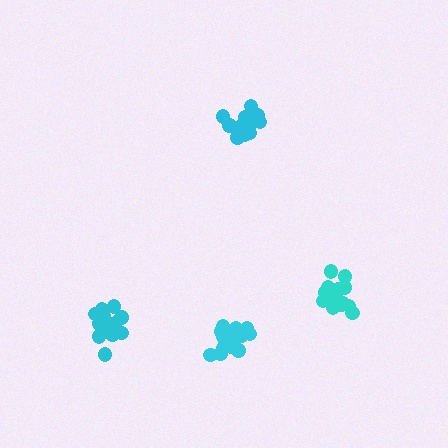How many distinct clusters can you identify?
There are 4 distinct clusters.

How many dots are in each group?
Group 1: 17 dots, Group 2: 20 dots, Group 3: 15 dots, Group 4: 16 dots (68 total).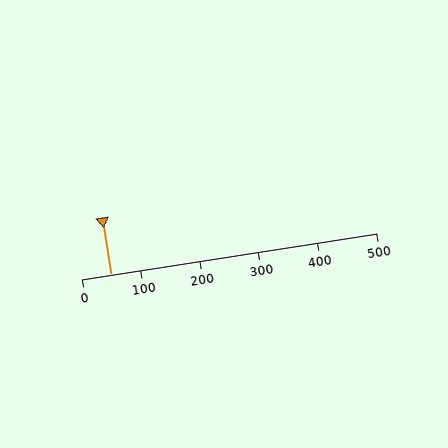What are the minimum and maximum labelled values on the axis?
The axis runs from 0 to 500.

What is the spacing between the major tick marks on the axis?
The major ticks are spaced 100 apart.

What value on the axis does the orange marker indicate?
The marker indicates approximately 50.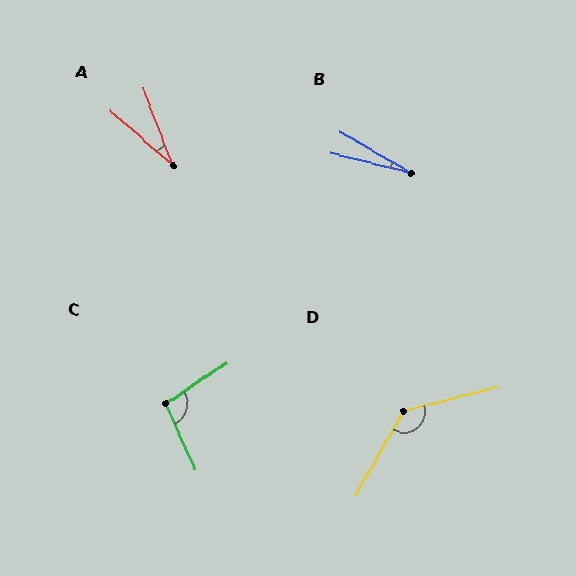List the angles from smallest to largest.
B (16°), A (28°), C (100°), D (134°).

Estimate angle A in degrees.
Approximately 28 degrees.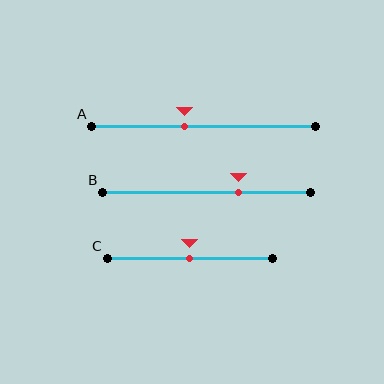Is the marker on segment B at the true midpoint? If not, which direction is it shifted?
No, the marker on segment B is shifted to the right by about 16% of the segment length.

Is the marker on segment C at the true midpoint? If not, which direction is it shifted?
Yes, the marker on segment C is at the true midpoint.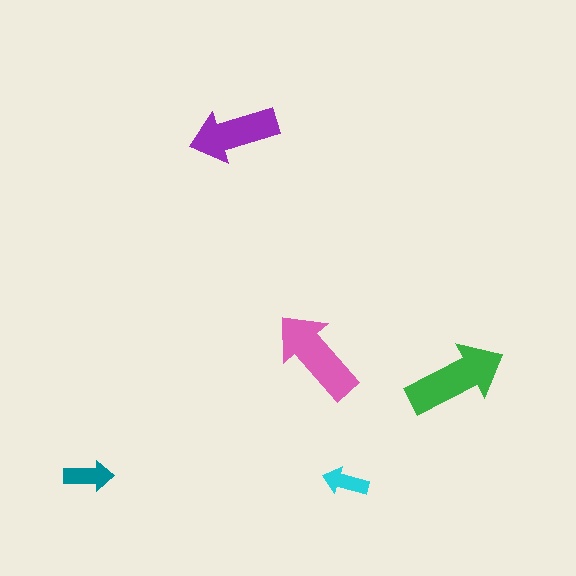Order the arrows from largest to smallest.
the green one, the pink one, the purple one, the teal one, the cyan one.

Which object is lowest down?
The cyan arrow is bottommost.